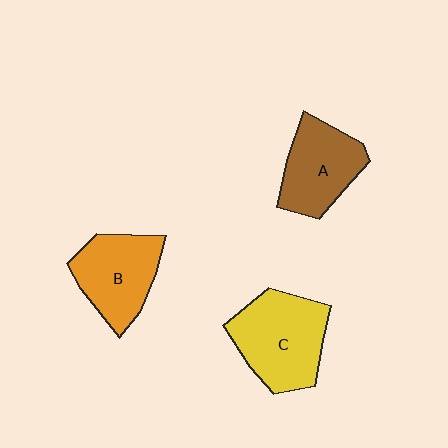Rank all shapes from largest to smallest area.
From largest to smallest: C (yellow), B (orange), A (brown).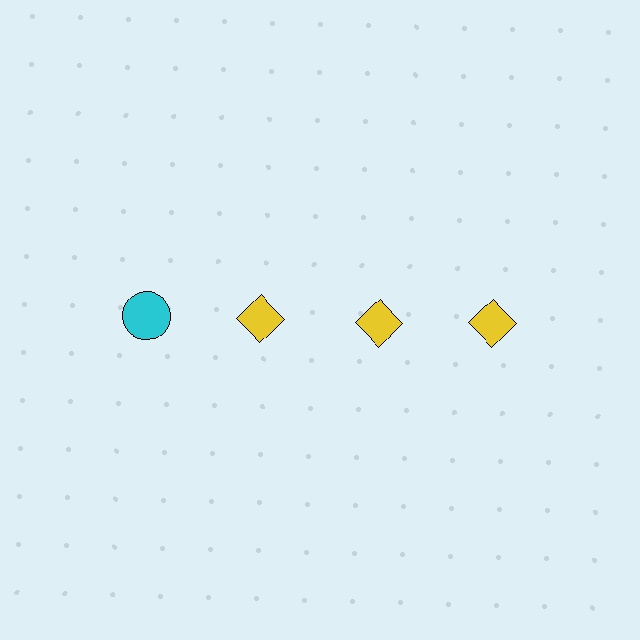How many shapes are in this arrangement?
There are 4 shapes arranged in a grid pattern.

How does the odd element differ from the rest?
It differs in both color (cyan instead of yellow) and shape (circle instead of diamond).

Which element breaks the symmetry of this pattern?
The cyan circle in the top row, leftmost column breaks the symmetry. All other shapes are yellow diamonds.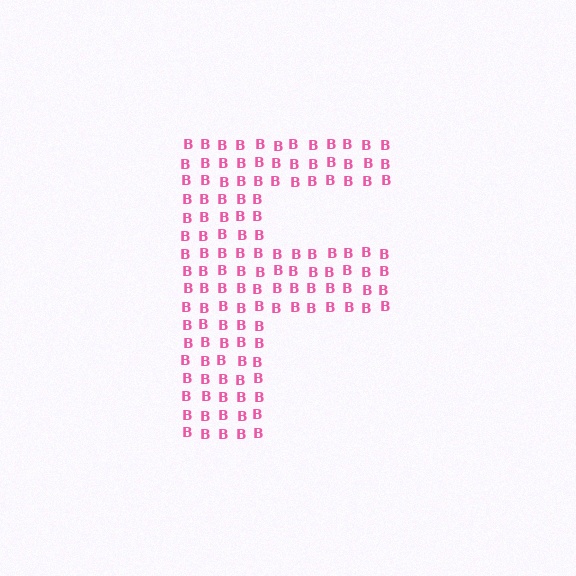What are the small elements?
The small elements are letter B's.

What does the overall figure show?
The overall figure shows the letter F.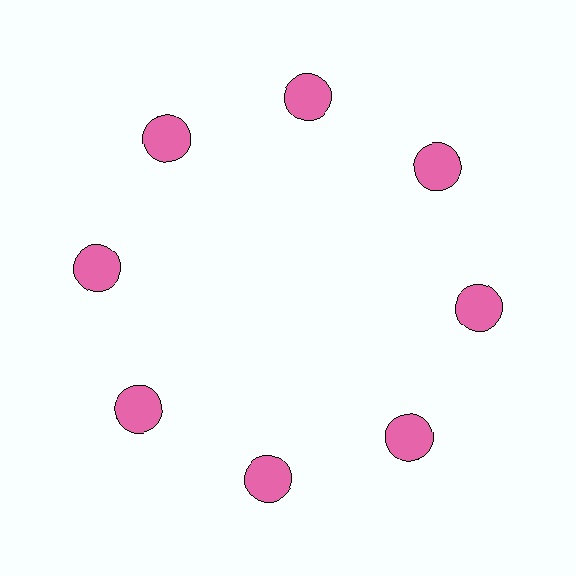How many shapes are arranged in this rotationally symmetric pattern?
There are 8 shapes, arranged in 8 groups of 1.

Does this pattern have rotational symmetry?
Yes, this pattern has 8-fold rotational symmetry. It looks the same after rotating 45 degrees around the center.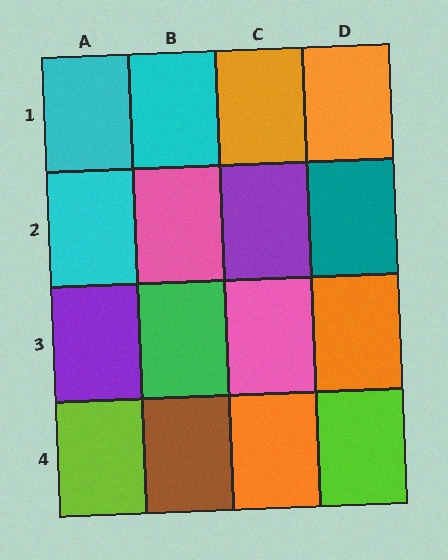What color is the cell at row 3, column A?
Purple.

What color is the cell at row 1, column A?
Cyan.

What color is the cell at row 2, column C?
Purple.